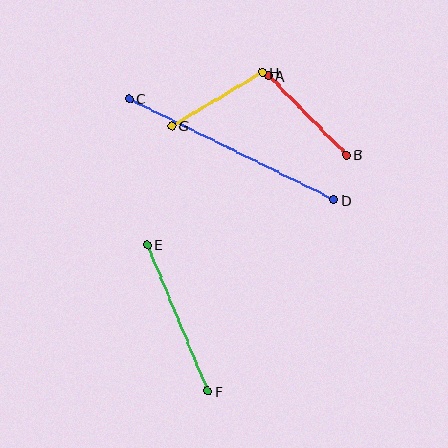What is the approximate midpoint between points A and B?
The midpoint is at approximately (307, 115) pixels.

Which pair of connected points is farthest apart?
Points C and D are farthest apart.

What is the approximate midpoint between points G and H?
The midpoint is at approximately (217, 99) pixels.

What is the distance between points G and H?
The distance is approximately 105 pixels.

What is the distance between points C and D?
The distance is approximately 229 pixels.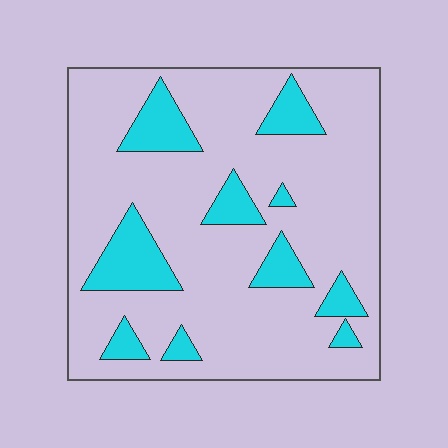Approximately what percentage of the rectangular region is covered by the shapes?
Approximately 20%.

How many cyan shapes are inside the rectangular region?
10.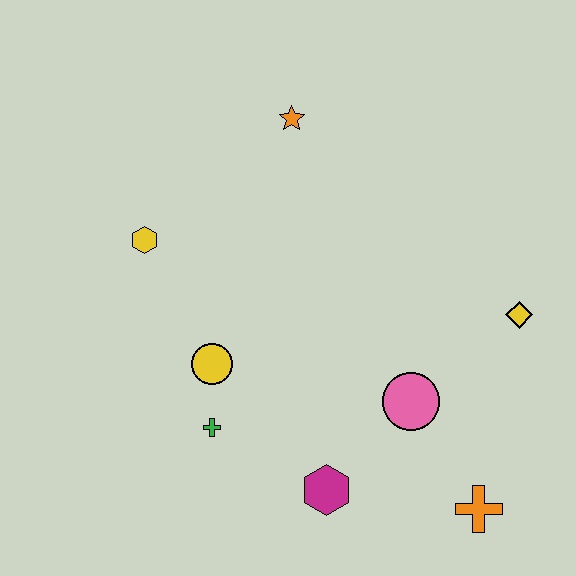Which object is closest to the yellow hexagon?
The yellow circle is closest to the yellow hexagon.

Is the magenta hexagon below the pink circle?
Yes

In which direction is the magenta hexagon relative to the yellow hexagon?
The magenta hexagon is below the yellow hexagon.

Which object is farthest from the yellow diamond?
The yellow hexagon is farthest from the yellow diamond.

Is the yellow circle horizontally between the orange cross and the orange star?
No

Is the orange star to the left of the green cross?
No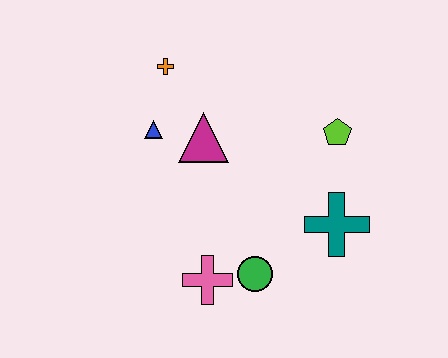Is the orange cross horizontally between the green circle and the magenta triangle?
No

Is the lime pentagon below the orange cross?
Yes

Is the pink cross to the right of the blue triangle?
Yes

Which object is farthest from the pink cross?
The orange cross is farthest from the pink cross.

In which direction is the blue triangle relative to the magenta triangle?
The blue triangle is to the left of the magenta triangle.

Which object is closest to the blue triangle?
The magenta triangle is closest to the blue triangle.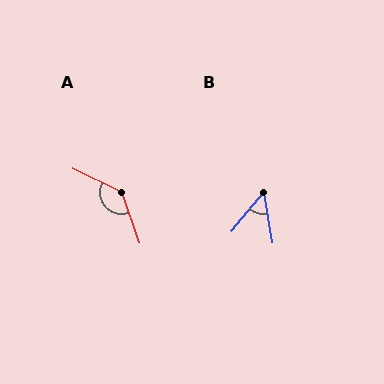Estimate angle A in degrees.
Approximately 135 degrees.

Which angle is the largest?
A, at approximately 135 degrees.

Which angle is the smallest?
B, at approximately 50 degrees.